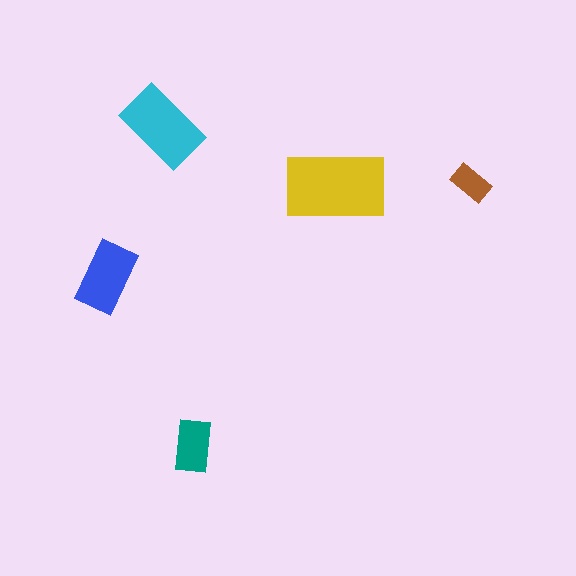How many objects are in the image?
There are 5 objects in the image.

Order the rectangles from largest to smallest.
the yellow one, the cyan one, the blue one, the teal one, the brown one.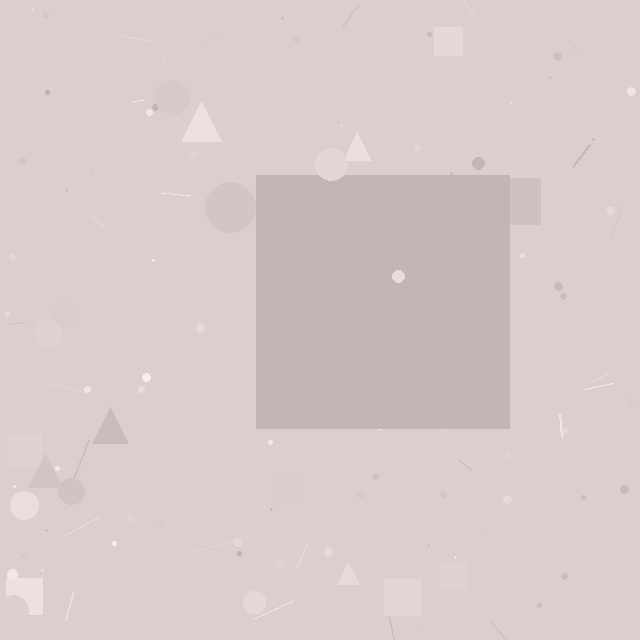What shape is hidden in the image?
A square is hidden in the image.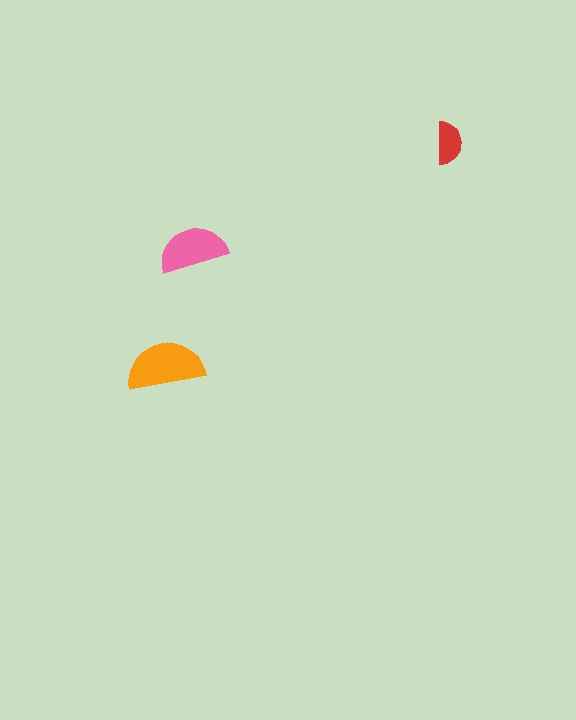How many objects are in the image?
There are 3 objects in the image.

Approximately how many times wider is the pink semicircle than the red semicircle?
About 1.5 times wider.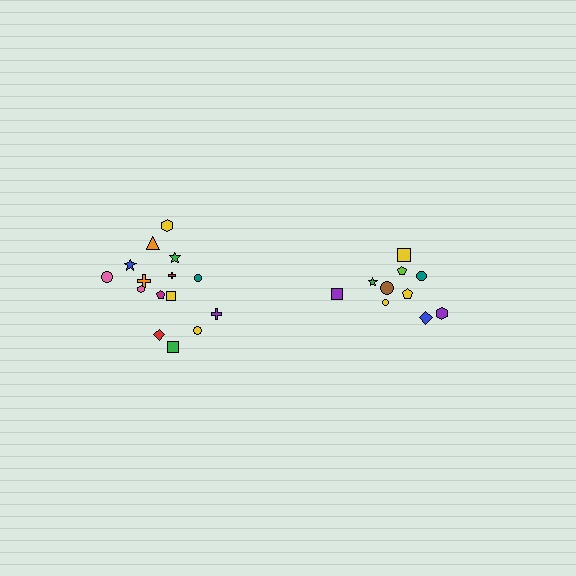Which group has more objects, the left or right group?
The left group.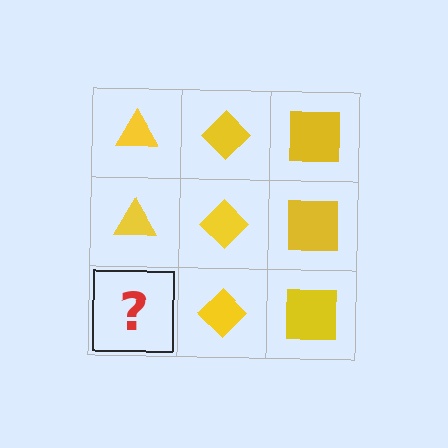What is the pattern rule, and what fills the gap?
The rule is that each column has a consistent shape. The gap should be filled with a yellow triangle.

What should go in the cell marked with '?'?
The missing cell should contain a yellow triangle.